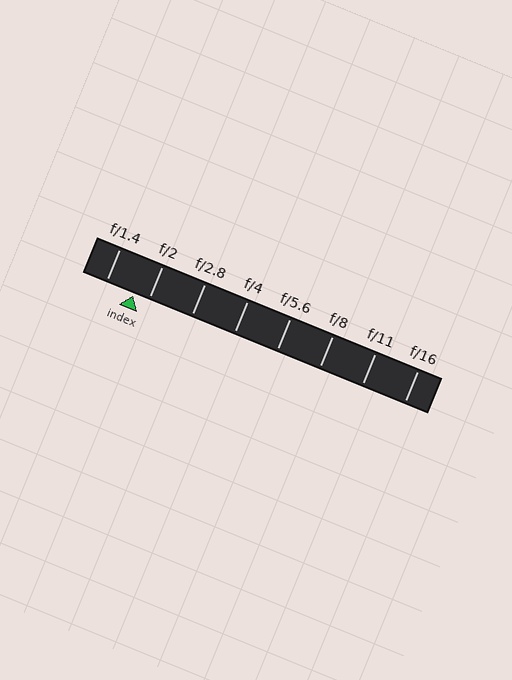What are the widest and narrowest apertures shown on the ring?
The widest aperture shown is f/1.4 and the narrowest is f/16.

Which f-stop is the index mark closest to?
The index mark is closest to f/2.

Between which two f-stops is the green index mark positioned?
The index mark is between f/1.4 and f/2.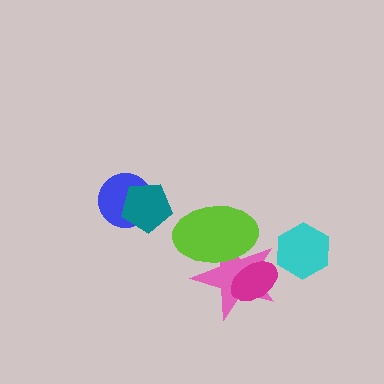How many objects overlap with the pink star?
2 objects overlap with the pink star.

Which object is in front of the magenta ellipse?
The lime ellipse is in front of the magenta ellipse.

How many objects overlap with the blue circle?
1 object overlaps with the blue circle.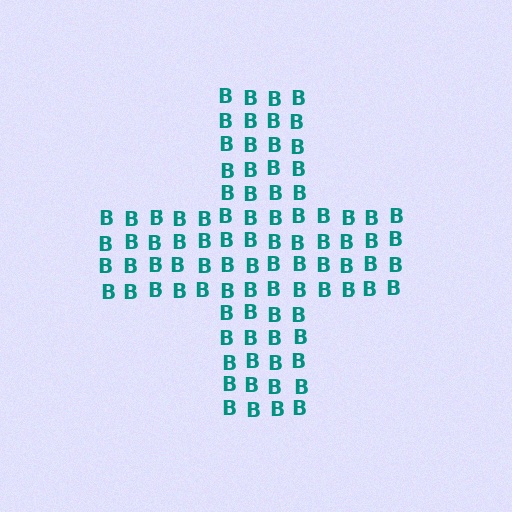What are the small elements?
The small elements are letter B's.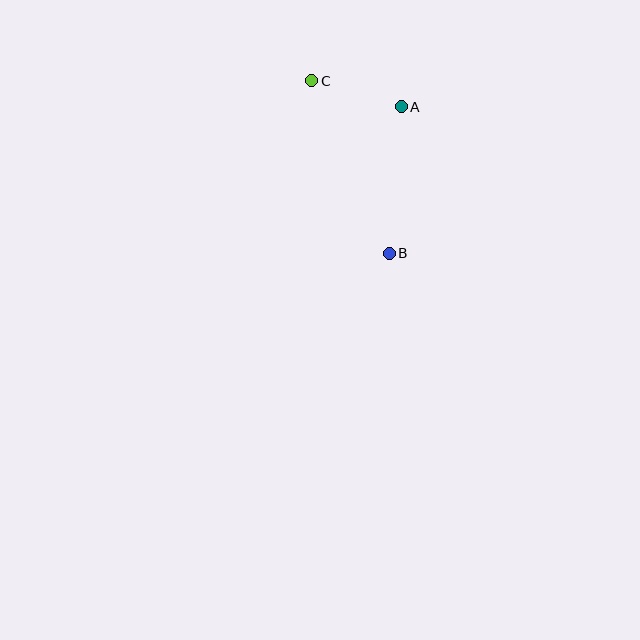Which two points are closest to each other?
Points A and C are closest to each other.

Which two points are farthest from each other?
Points B and C are farthest from each other.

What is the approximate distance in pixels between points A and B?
The distance between A and B is approximately 147 pixels.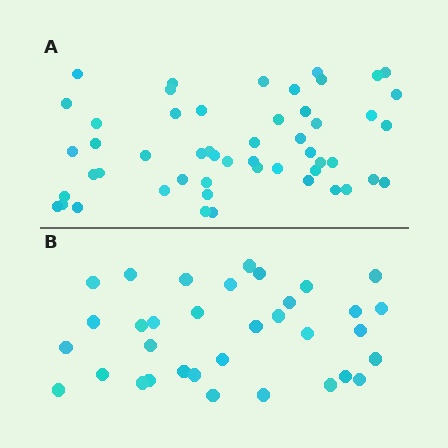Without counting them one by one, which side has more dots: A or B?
Region A (the top region) has more dots.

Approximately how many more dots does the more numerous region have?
Region A has approximately 20 more dots than region B.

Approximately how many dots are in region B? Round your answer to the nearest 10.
About 30 dots. (The exact count is 34, which rounds to 30.)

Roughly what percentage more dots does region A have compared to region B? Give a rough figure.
About 55% more.